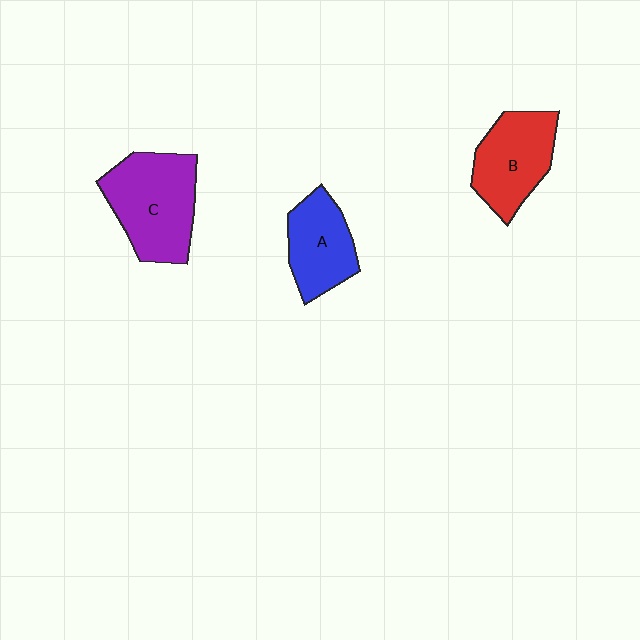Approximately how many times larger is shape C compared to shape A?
Approximately 1.5 times.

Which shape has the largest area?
Shape C (purple).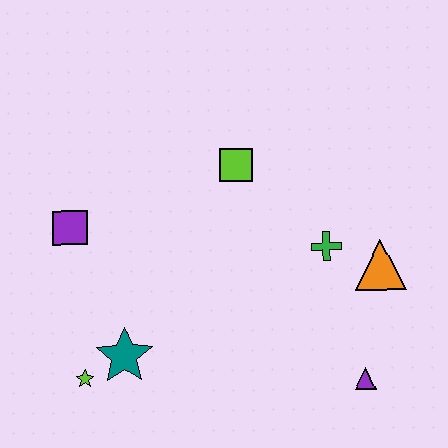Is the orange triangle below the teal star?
No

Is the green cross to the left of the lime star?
No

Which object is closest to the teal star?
The lime star is closest to the teal star.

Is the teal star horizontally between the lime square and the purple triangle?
No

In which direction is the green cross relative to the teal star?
The green cross is to the right of the teal star.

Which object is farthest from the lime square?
The lime star is farthest from the lime square.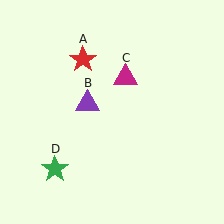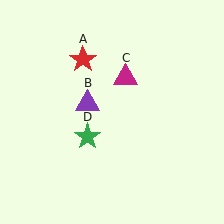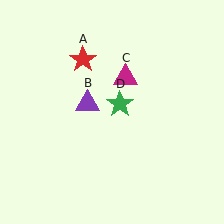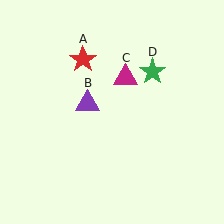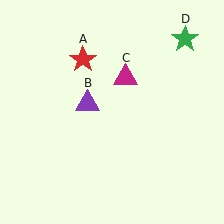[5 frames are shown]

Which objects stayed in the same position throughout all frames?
Red star (object A) and purple triangle (object B) and magenta triangle (object C) remained stationary.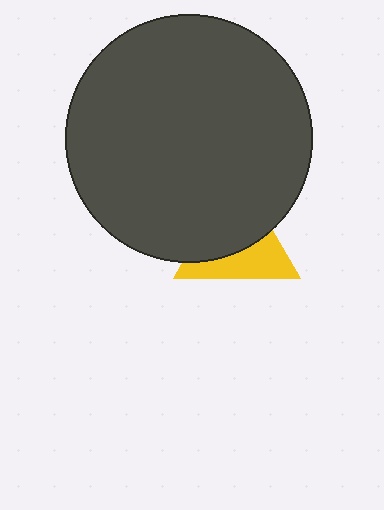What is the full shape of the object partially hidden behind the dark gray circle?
The partially hidden object is a yellow triangle.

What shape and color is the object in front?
The object in front is a dark gray circle.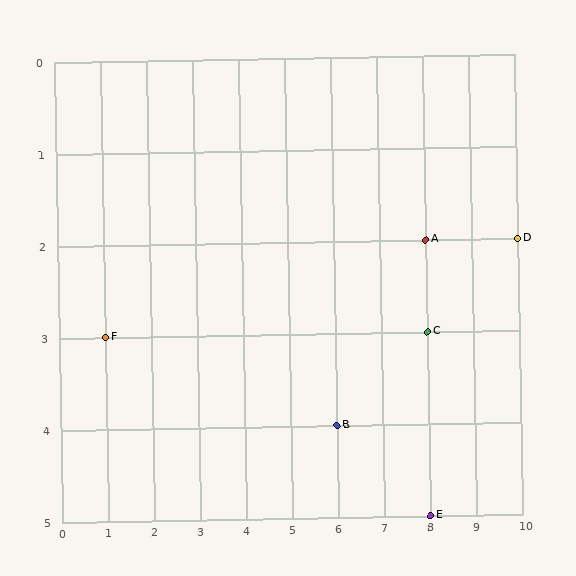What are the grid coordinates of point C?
Point C is at grid coordinates (8, 3).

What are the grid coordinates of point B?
Point B is at grid coordinates (6, 4).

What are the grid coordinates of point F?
Point F is at grid coordinates (1, 3).